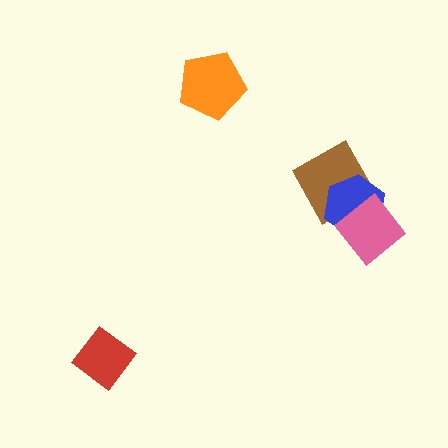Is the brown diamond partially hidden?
Yes, it is partially covered by another shape.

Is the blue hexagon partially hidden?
Yes, it is partially covered by another shape.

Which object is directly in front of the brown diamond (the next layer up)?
The blue hexagon is directly in front of the brown diamond.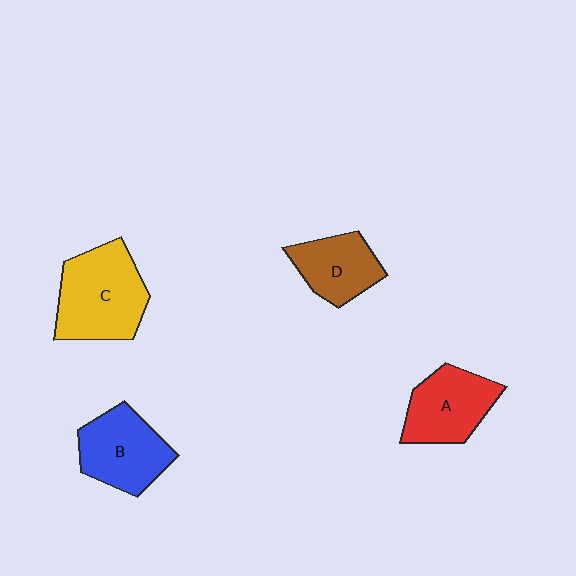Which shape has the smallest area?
Shape D (brown).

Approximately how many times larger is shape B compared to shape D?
Approximately 1.2 times.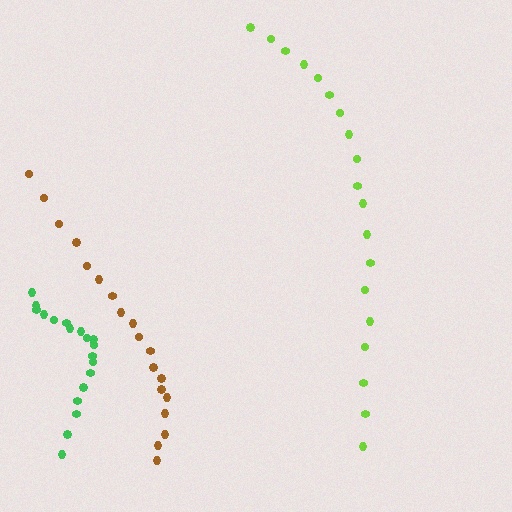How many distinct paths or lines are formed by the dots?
There are 3 distinct paths.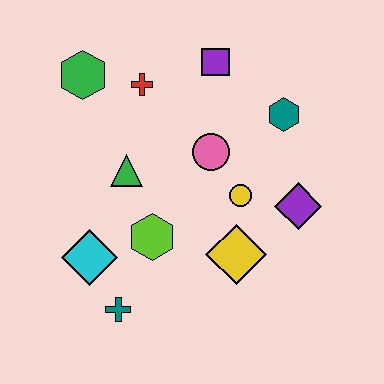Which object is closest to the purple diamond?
The yellow circle is closest to the purple diamond.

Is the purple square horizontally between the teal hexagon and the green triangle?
Yes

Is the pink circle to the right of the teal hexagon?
No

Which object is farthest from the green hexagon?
The purple diamond is farthest from the green hexagon.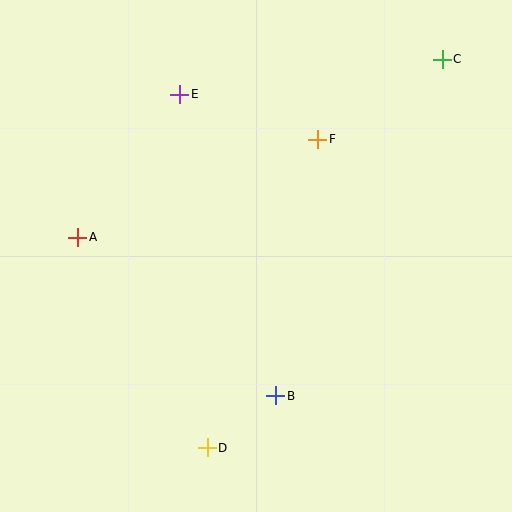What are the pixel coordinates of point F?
Point F is at (318, 139).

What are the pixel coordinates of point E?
Point E is at (180, 94).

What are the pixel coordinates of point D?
Point D is at (207, 448).